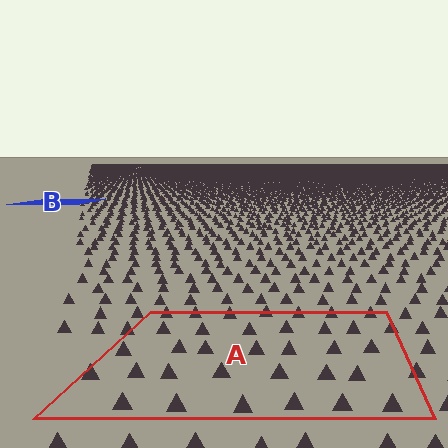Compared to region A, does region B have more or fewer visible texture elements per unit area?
Region B has more texture elements per unit area — they are packed more densely because it is farther away.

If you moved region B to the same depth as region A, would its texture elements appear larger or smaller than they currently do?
They would appear larger. At a closer depth, the same texture elements are projected at a bigger on-screen size.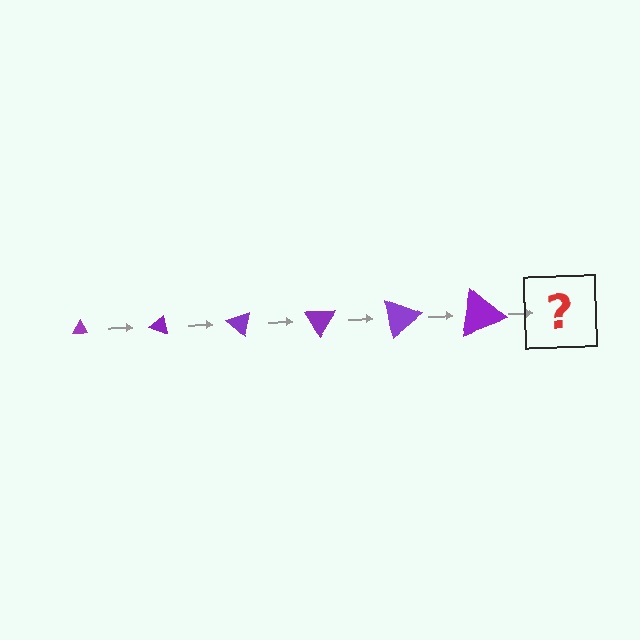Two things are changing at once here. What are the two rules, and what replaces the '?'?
The two rules are that the triangle grows larger each step and it rotates 20 degrees each step. The '?' should be a triangle, larger than the previous one and rotated 120 degrees from the start.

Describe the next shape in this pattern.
It should be a triangle, larger than the previous one and rotated 120 degrees from the start.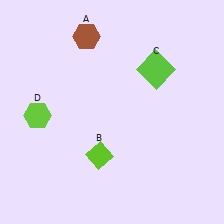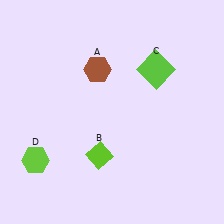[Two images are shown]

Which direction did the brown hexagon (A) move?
The brown hexagon (A) moved down.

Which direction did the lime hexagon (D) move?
The lime hexagon (D) moved down.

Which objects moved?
The objects that moved are: the brown hexagon (A), the lime hexagon (D).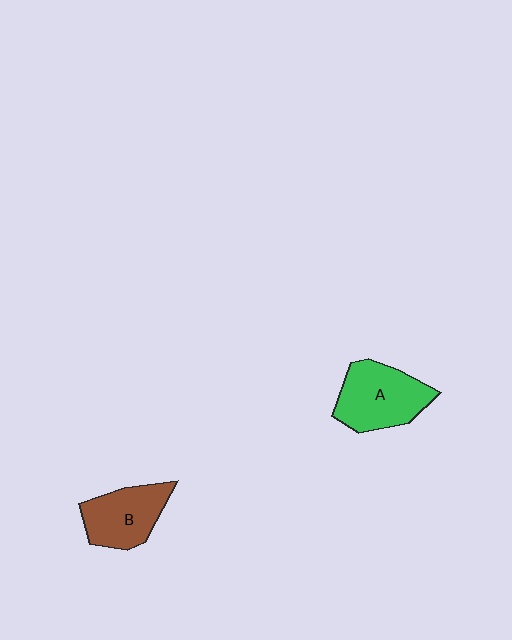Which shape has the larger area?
Shape A (green).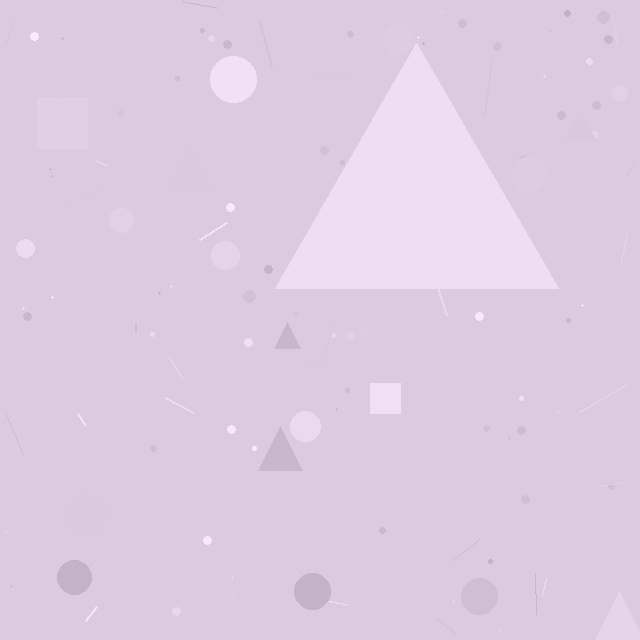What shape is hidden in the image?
A triangle is hidden in the image.